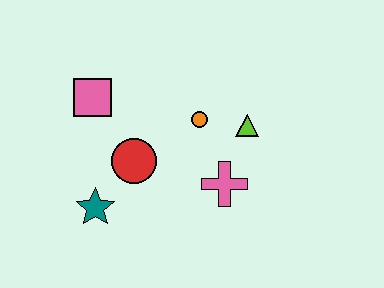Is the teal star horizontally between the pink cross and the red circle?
No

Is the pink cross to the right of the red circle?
Yes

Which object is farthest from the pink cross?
The pink square is farthest from the pink cross.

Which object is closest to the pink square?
The red circle is closest to the pink square.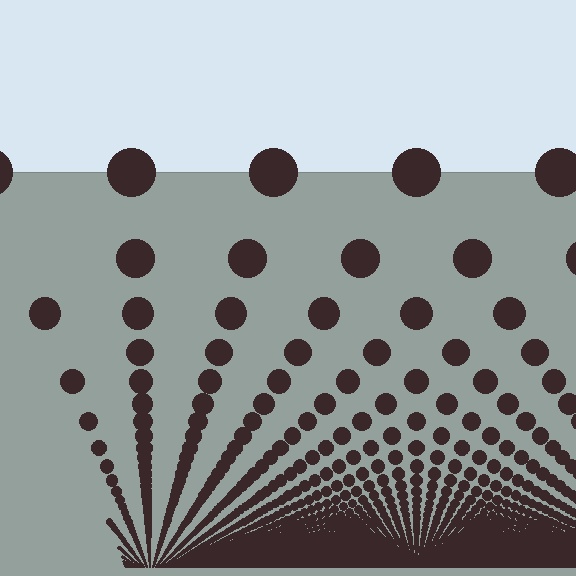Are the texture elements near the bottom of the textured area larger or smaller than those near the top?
Smaller. The gradient is inverted — elements near the bottom are smaller and denser.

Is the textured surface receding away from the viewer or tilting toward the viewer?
The surface appears to tilt toward the viewer. Texture elements get larger and sparser toward the top.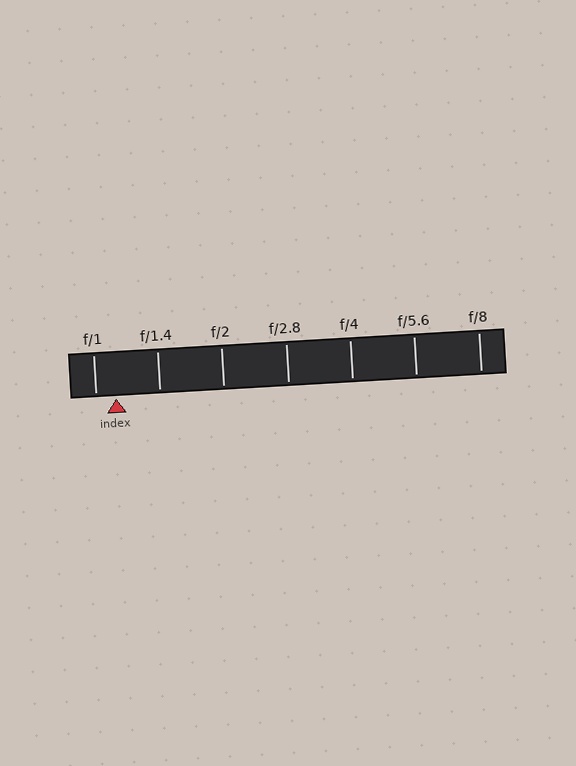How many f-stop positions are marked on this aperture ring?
There are 7 f-stop positions marked.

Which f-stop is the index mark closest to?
The index mark is closest to f/1.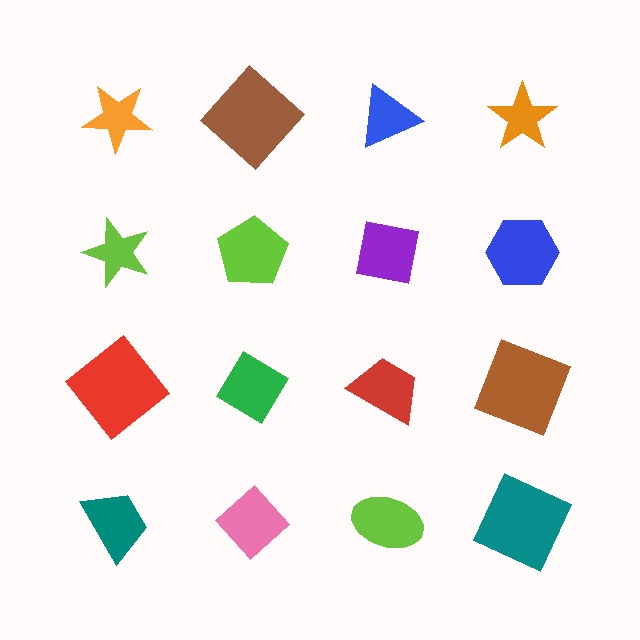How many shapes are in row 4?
4 shapes.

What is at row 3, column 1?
A red diamond.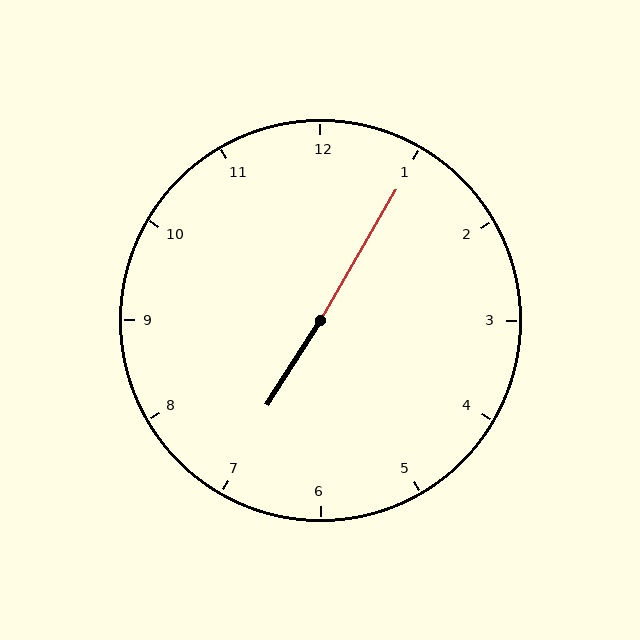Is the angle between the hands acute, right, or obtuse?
It is obtuse.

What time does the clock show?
7:05.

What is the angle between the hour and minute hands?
Approximately 178 degrees.